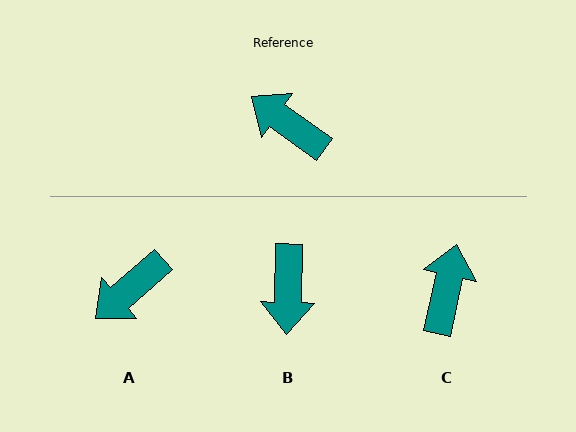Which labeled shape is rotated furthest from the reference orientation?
B, about 125 degrees away.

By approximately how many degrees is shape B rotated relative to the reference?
Approximately 125 degrees counter-clockwise.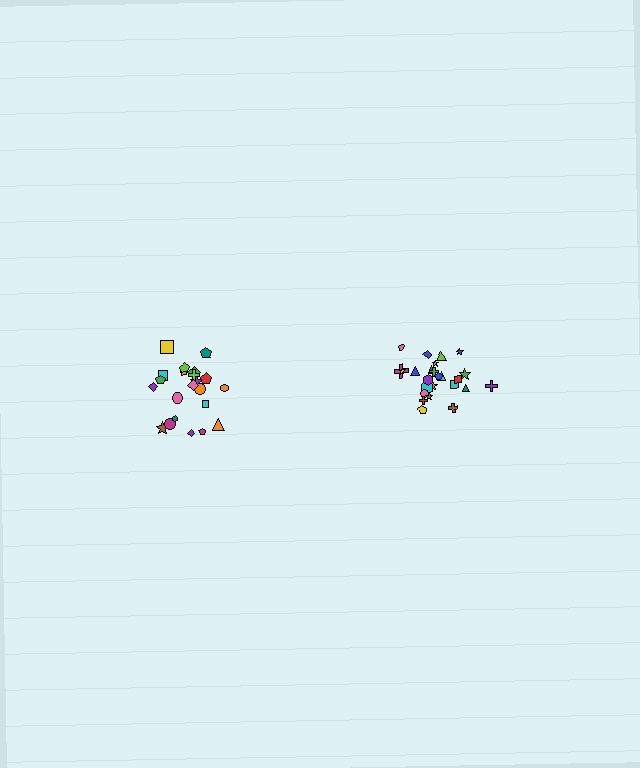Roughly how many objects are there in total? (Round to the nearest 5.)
Roughly 45 objects in total.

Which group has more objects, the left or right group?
The right group.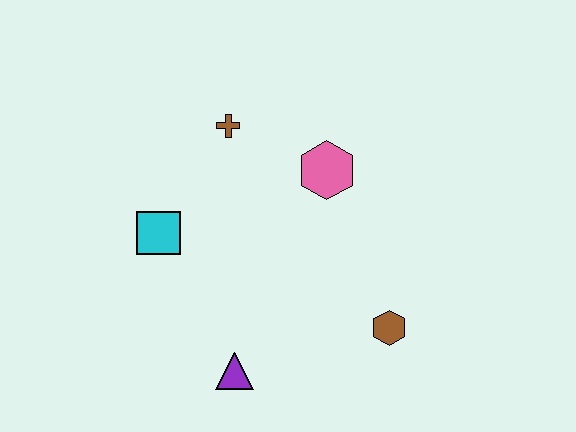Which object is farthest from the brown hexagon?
The brown cross is farthest from the brown hexagon.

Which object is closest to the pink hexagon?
The brown cross is closest to the pink hexagon.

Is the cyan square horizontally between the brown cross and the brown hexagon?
No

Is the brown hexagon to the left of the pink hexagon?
No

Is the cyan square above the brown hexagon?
Yes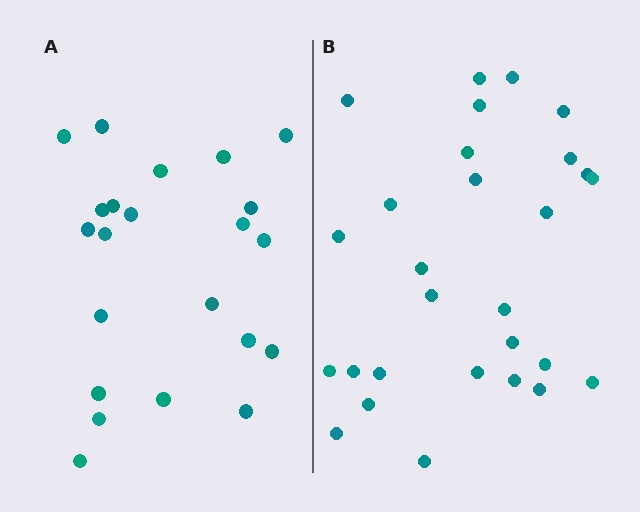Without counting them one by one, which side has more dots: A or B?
Region B (the right region) has more dots.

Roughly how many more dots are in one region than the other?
Region B has about 6 more dots than region A.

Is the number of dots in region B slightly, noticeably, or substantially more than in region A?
Region B has noticeably more, but not dramatically so. The ratio is roughly 1.3 to 1.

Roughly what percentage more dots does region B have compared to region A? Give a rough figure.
About 25% more.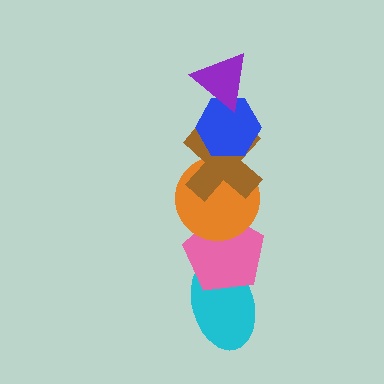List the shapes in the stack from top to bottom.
From top to bottom: the purple triangle, the blue hexagon, the brown cross, the orange circle, the pink pentagon, the cyan ellipse.